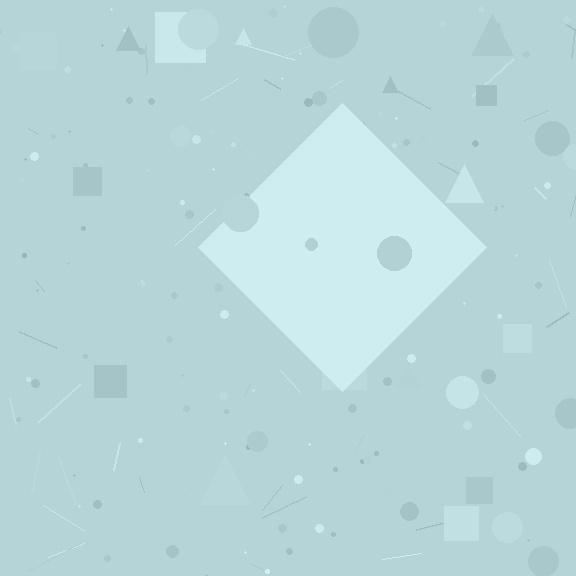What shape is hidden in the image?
A diamond is hidden in the image.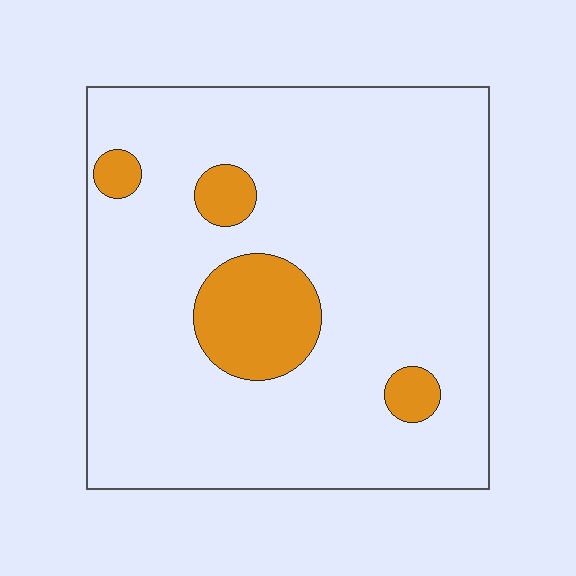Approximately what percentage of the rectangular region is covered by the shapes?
Approximately 15%.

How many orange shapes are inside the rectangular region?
4.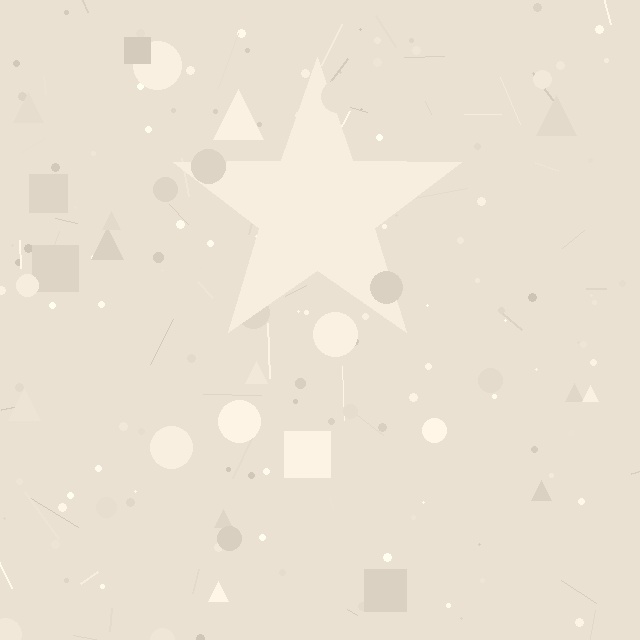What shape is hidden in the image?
A star is hidden in the image.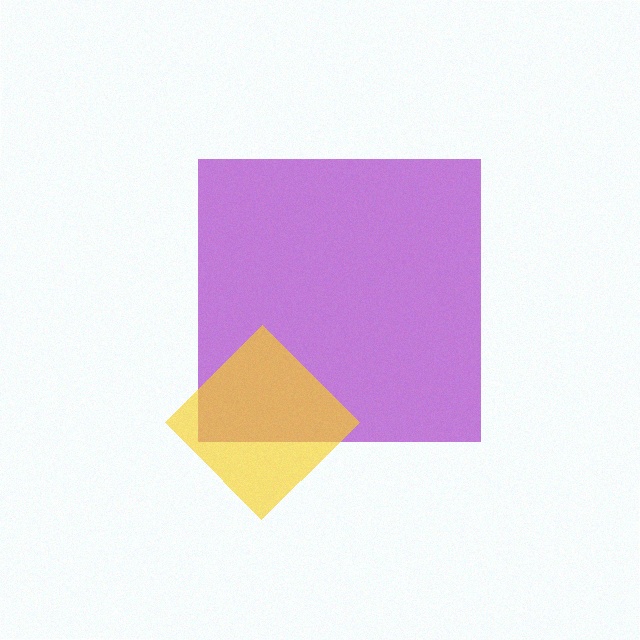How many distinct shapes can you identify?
There are 2 distinct shapes: a purple square, a yellow diamond.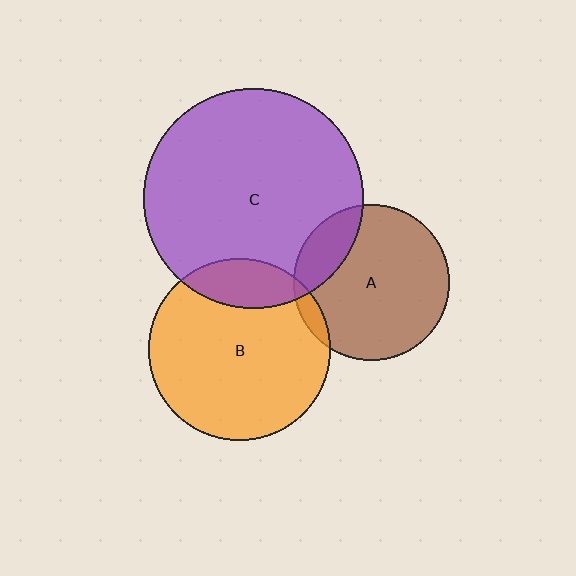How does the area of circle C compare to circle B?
Approximately 1.5 times.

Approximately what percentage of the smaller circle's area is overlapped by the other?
Approximately 20%.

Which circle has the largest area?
Circle C (purple).